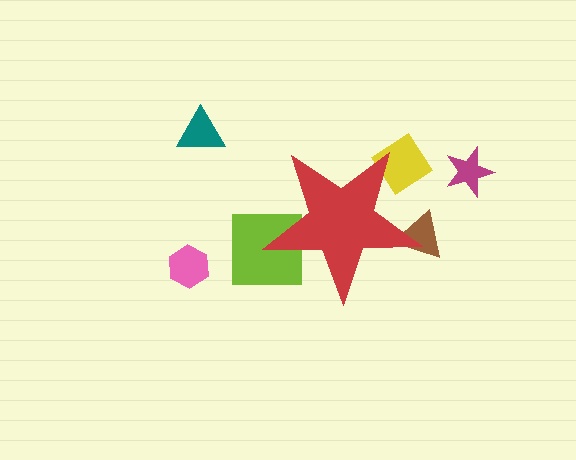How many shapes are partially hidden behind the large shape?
3 shapes are partially hidden.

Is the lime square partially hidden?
Yes, the lime square is partially hidden behind the red star.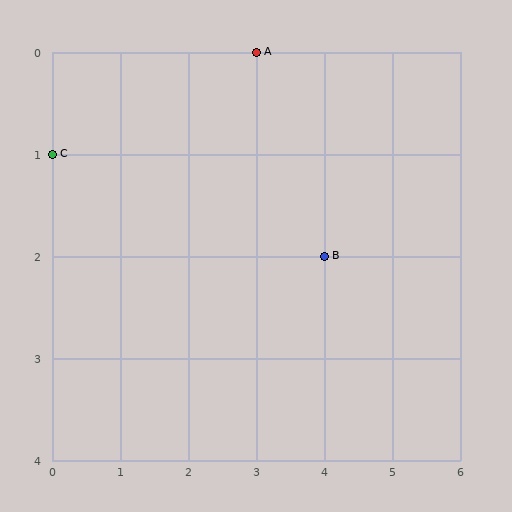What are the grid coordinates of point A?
Point A is at grid coordinates (3, 0).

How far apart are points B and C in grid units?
Points B and C are 4 columns and 1 row apart (about 4.1 grid units diagonally).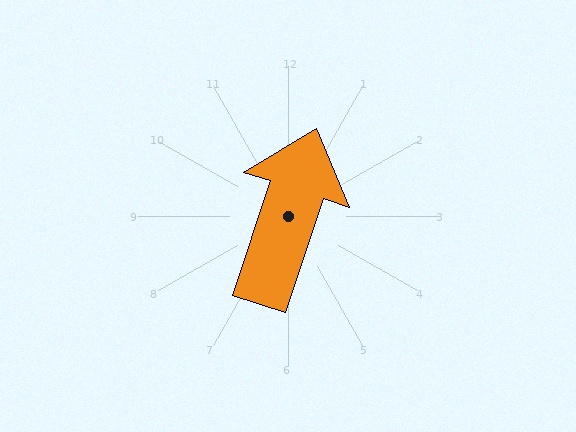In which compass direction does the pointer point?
North.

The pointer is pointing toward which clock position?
Roughly 1 o'clock.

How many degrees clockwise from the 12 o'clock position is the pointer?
Approximately 18 degrees.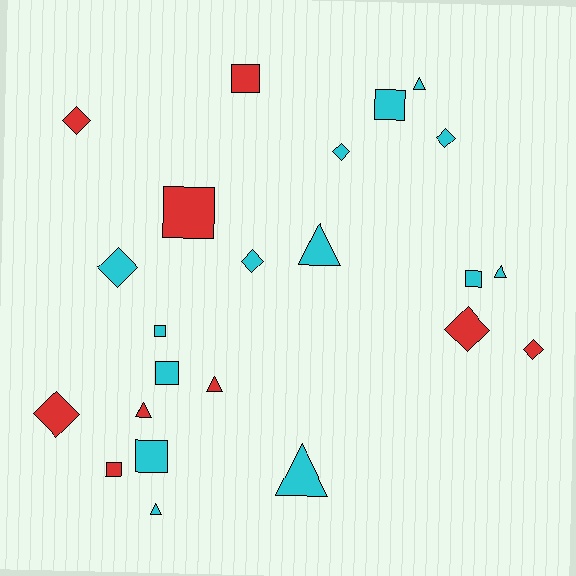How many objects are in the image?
There are 23 objects.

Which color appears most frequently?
Cyan, with 14 objects.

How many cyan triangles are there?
There are 5 cyan triangles.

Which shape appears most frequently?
Diamond, with 8 objects.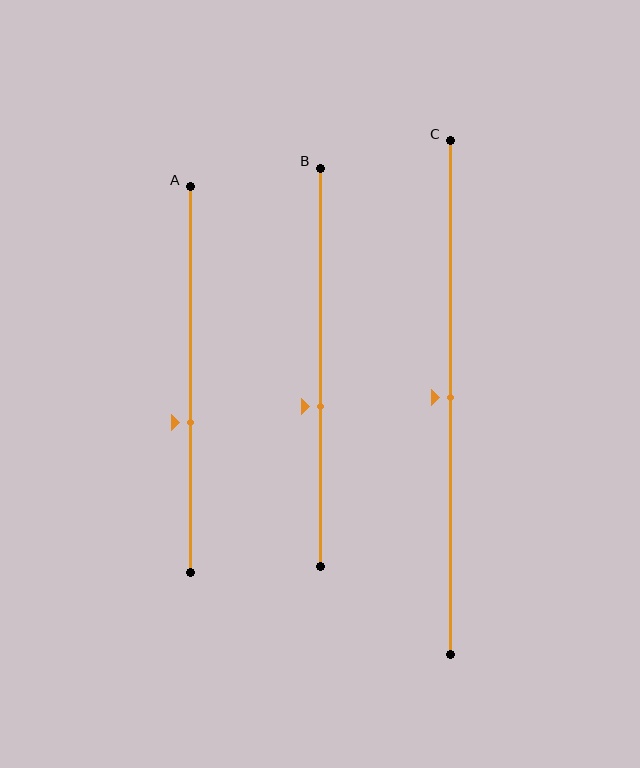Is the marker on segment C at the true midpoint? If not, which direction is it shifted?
Yes, the marker on segment C is at the true midpoint.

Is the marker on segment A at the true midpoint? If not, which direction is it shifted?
No, the marker on segment A is shifted downward by about 11% of the segment length.